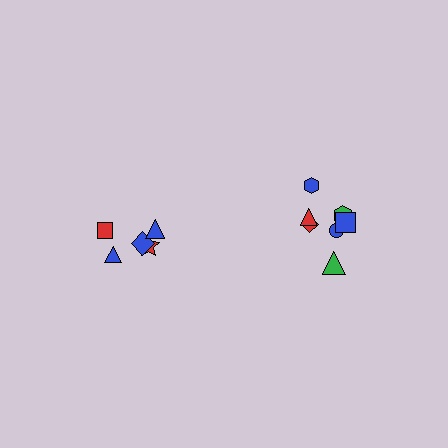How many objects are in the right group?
There are 7 objects.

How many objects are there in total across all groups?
There are 12 objects.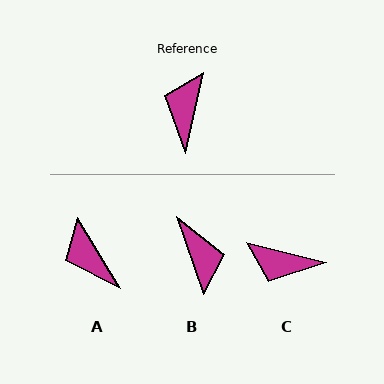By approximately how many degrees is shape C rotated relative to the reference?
Approximately 88 degrees counter-clockwise.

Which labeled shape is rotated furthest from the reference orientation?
B, about 148 degrees away.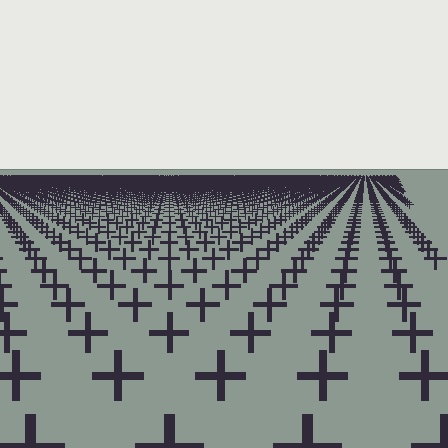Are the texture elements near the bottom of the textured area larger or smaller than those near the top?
Larger. Near the bottom, elements are closer to the viewer and appear at a bigger on-screen size.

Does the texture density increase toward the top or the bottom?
Density increases toward the top.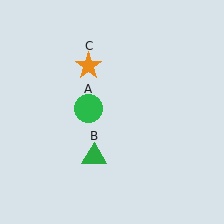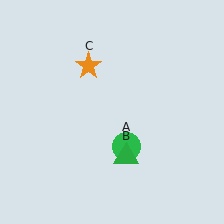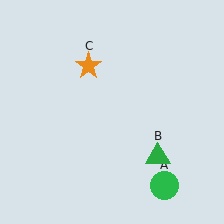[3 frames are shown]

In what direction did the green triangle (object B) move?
The green triangle (object B) moved right.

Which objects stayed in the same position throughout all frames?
Orange star (object C) remained stationary.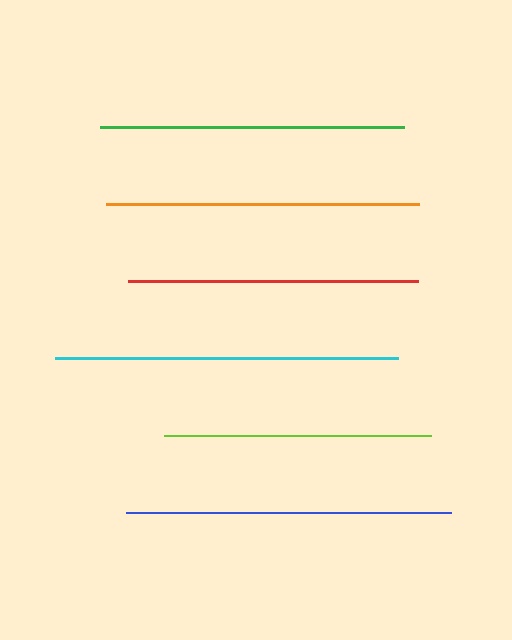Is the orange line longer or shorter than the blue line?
The blue line is longer than the orange line.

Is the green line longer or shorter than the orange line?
The orange line is longer than the green line.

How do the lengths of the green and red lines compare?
The green and red lines are approximately the same length.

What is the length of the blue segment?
The blue segment is approximately 324 pixels long.